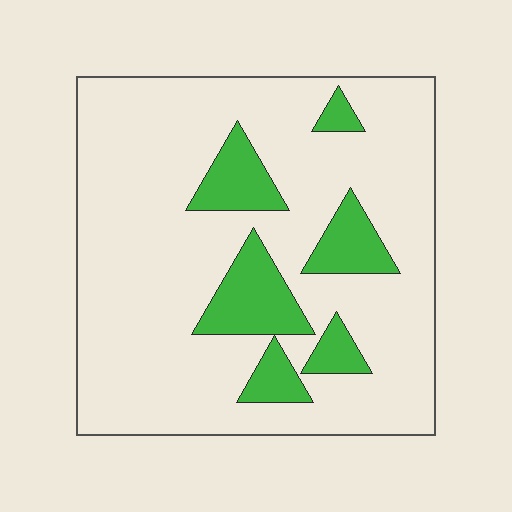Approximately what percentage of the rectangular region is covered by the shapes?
Approximately 15%.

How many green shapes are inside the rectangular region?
6.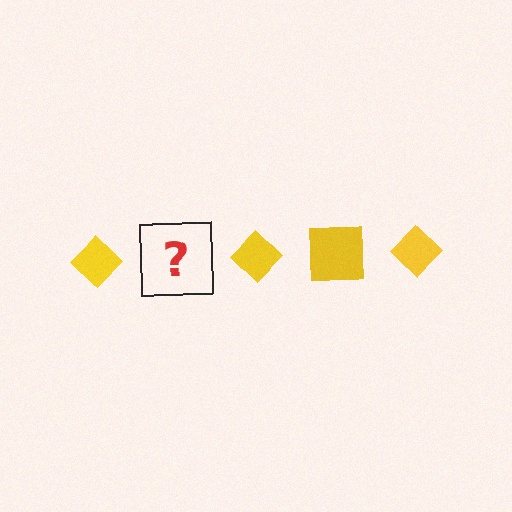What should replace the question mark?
The question mark should be replaced with a yellow square.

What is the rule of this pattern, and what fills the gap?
The rule is that the pattern cycles through diamond, square shapes in yellow. The gap should be filled with a yellow square.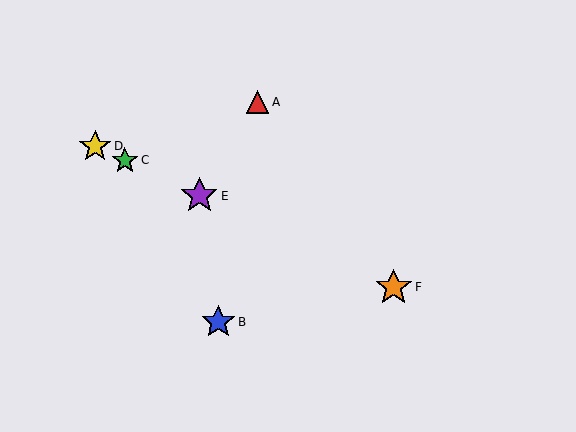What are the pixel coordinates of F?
Object F is at (394, 287).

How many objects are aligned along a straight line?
4 objects (C, D, E, F) are aligned along a straight line.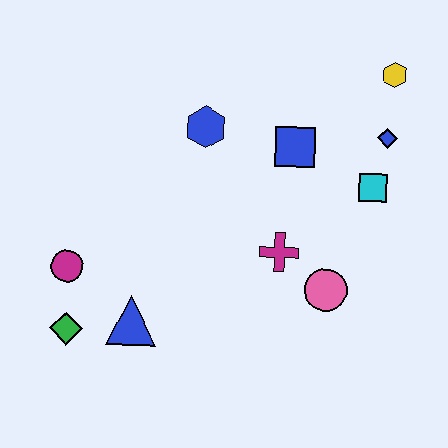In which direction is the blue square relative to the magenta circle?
The blue square is to the right of the magenta circle.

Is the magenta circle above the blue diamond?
No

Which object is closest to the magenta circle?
The green diamond is closest to the magenta circle.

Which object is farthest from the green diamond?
The yellow hexagon is farthest from the green diamond.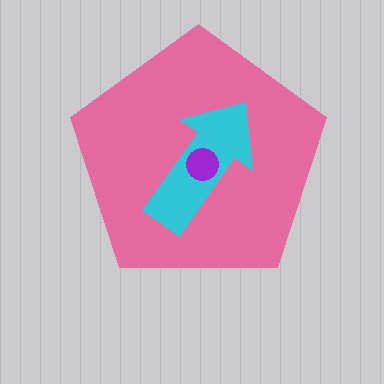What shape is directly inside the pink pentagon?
The cyan arrow.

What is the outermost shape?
The pink pentagon.